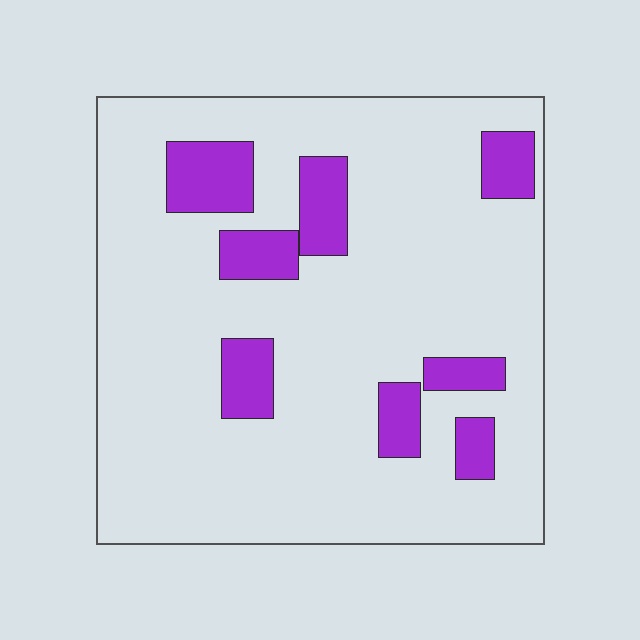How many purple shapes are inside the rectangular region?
8.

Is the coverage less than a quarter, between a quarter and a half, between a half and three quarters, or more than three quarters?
Less than a quarter.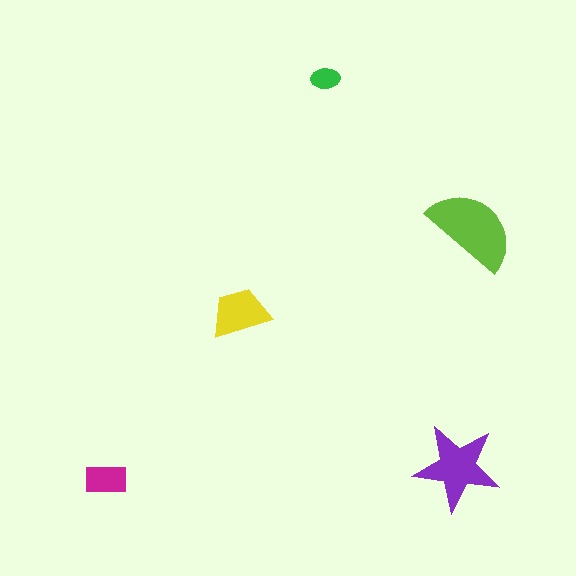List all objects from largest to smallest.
The lime semicircle, the purple star, the yellow trapezoid, the magenta rectangle, the green ellipse.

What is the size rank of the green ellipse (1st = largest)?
5th.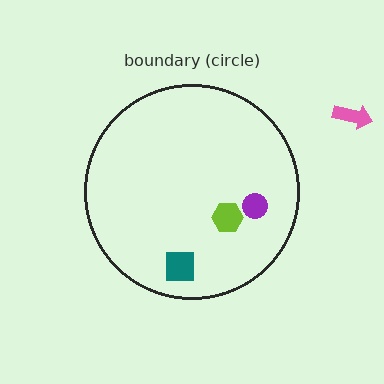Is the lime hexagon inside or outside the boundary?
Inside.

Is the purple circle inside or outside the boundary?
Inside.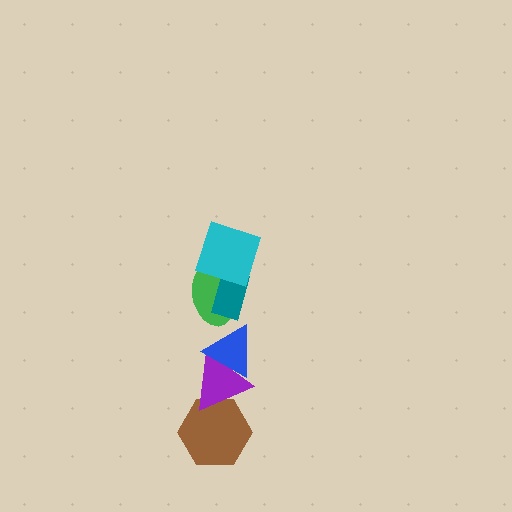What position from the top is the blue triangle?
The blue triangle is 4th from the top.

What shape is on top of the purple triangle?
The blue triangle is on top of the purple triangle.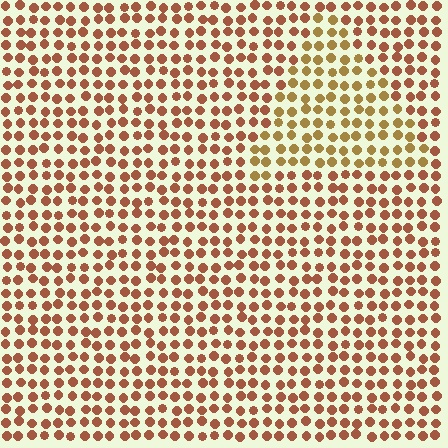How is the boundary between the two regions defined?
The boundary is defined purely by a slight shift in hue (about 28 degrees). Spacing, size, and orientation are identical on both sides.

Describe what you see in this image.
The image is filled with small brown elements in a uniform arrangement. A triangle-shaped region is visible where the elements are tinted to a slightly different hue, forming a subtle color boundary.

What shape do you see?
I see a triangle.